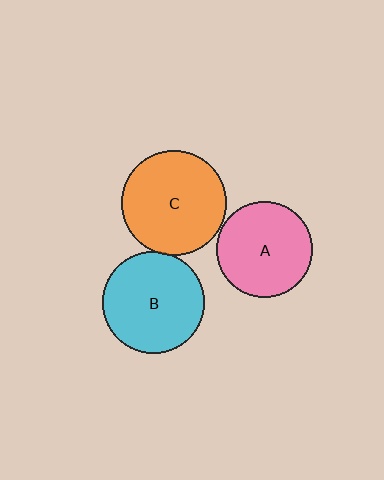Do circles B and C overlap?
Yes.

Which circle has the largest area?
Circle C (orange).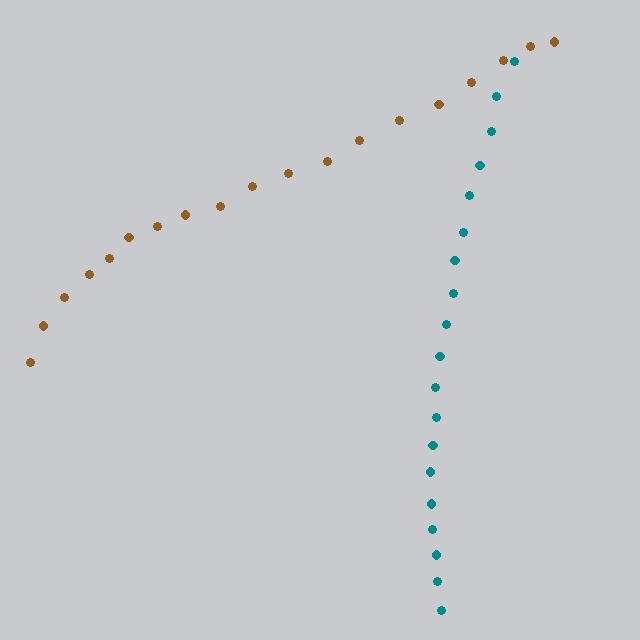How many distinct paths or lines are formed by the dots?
There are 2 distinct paths.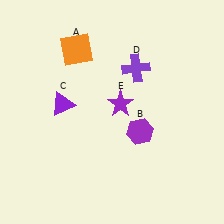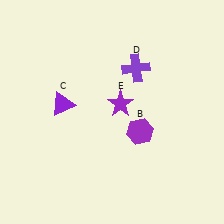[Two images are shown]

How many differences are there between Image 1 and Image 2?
There is 1 difference between the two images.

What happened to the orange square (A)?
The orange square (A) was removed in Image 2. It was in the top-left area of Image 1.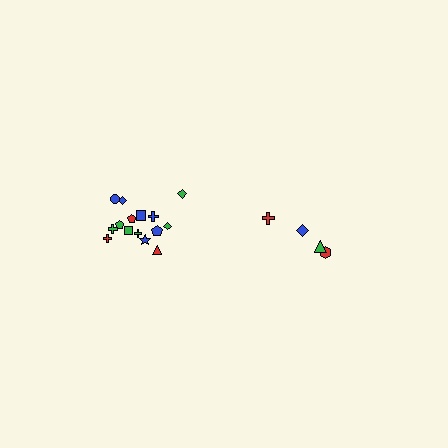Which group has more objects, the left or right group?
The left group.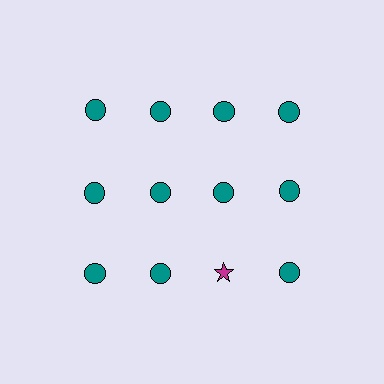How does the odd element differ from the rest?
It differs in both color (magenta instead of teal) and shape (star instead of circle).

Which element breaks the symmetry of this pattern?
The magenta star in the third row, center column breaks the symmetry. All other shapes are teal circles.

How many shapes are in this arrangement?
There are 12 shapes arranged in a grid pattern.